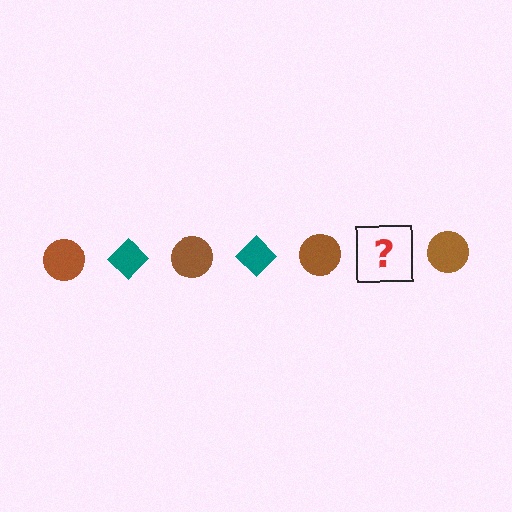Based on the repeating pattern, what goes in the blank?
The blank should be a teal diamond.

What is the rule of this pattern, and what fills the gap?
The rule is that the pattern alternates between brown circle and teal diamond. The gap should be filled with a teal diamond.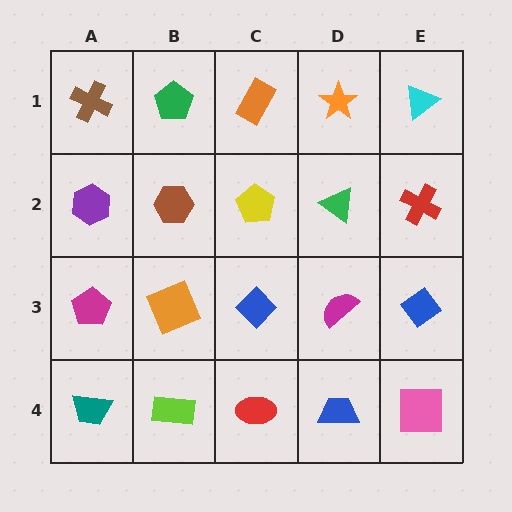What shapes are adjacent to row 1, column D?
A green triangle (row 2, column D), an orange rectangle (row 1, column C), a cyan triangle (row 1, column E).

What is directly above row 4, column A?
A magenta pentagon.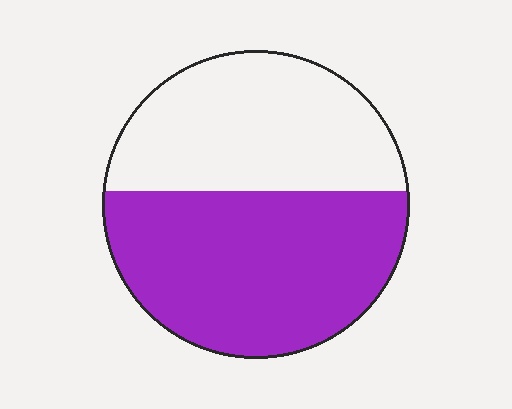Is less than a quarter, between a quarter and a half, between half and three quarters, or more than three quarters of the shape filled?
Between half and three quarters.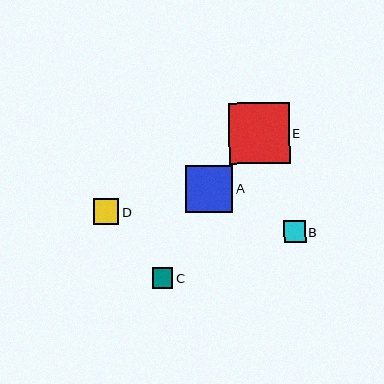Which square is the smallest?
Square C is the smallest with a size of approximately 21 pixels.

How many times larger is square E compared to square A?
Square E is approximately 1.3 times the size of square A.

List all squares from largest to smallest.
From largest to smallest: E, A, D, B, C.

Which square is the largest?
Square E is the largest with a size of approximately 61 pixels.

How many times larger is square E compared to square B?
Square E is approximately 2.8 times the size of square B.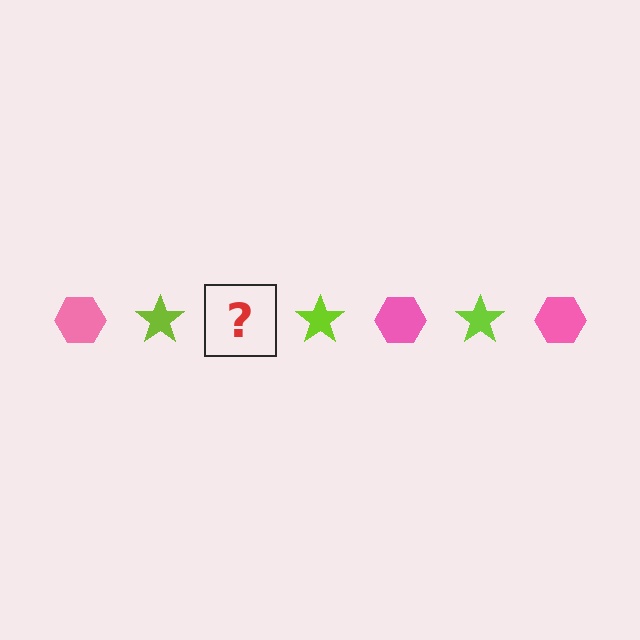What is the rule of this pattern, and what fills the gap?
The rule is that the pattern alternates between pink hexagon and lime star. The gap should be filled with a pink hexagon.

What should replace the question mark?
The question mark should be replaced with a pink hexagon.